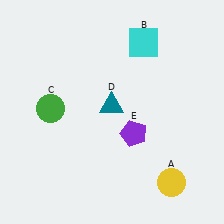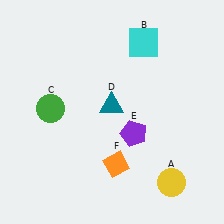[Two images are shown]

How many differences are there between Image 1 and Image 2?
There is 1 difference between the two images.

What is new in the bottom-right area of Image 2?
An orange diamond (F) was added in the bottom-right area of Image 2.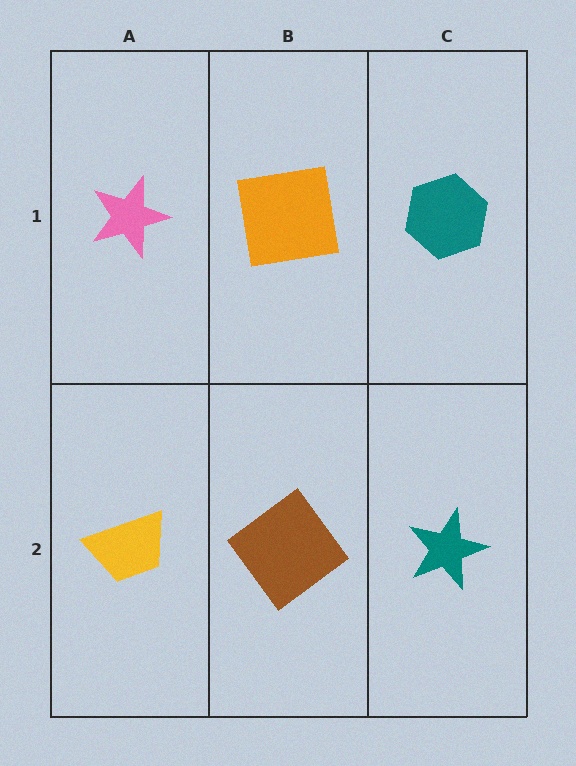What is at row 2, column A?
A yellow trapezoid.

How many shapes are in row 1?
3 shapes.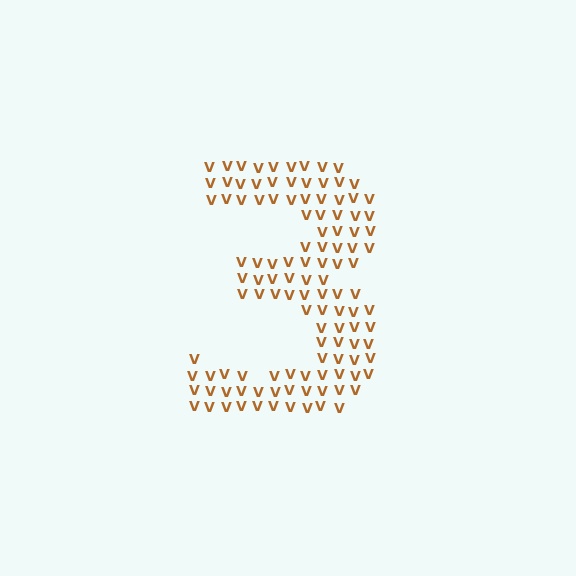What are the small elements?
The small elements are letter V's.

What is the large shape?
The large shape is the digit 3.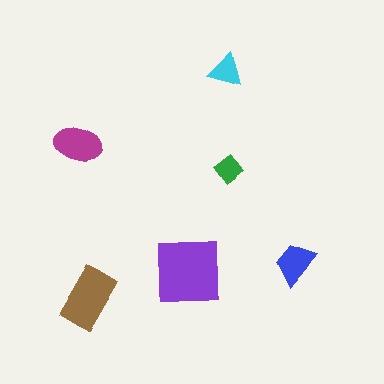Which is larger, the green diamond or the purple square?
The purple square.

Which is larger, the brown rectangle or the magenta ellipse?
The brown rectangle.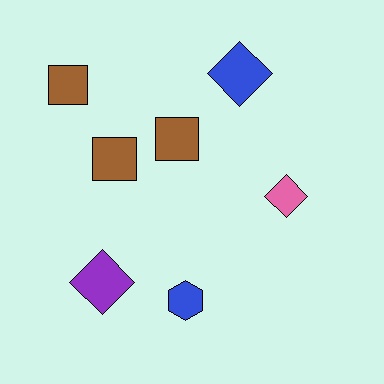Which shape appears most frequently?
Square, with 3 objects.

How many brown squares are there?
There are 3 brown squares.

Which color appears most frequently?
Brown, with 3 objects.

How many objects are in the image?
There are 7 objects.